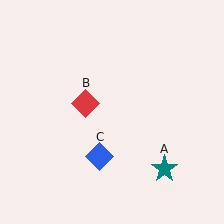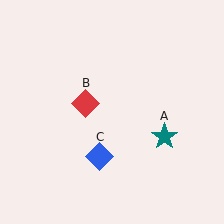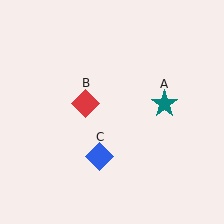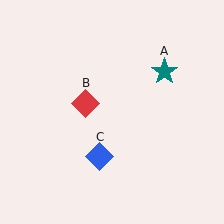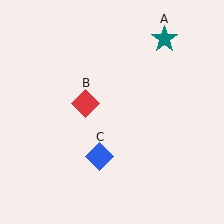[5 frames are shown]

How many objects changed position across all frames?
1 object changed position: teal star (object A).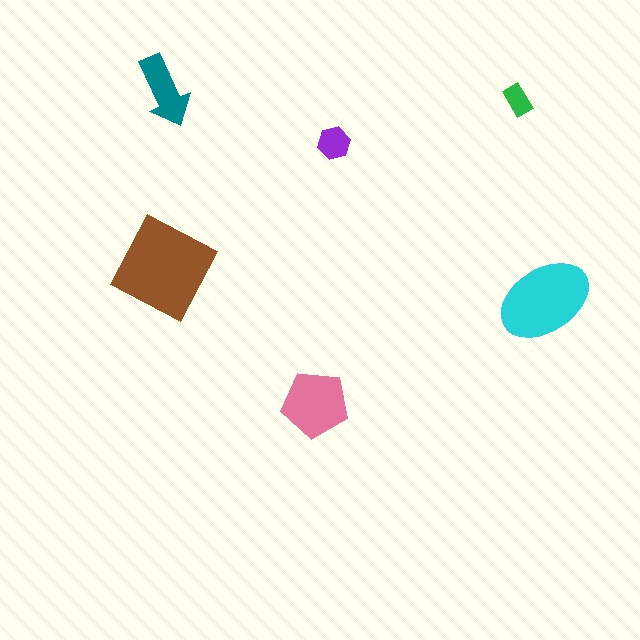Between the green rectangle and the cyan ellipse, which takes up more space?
The cyan ellipse.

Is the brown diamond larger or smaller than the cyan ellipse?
Larger.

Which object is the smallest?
The green rectangle.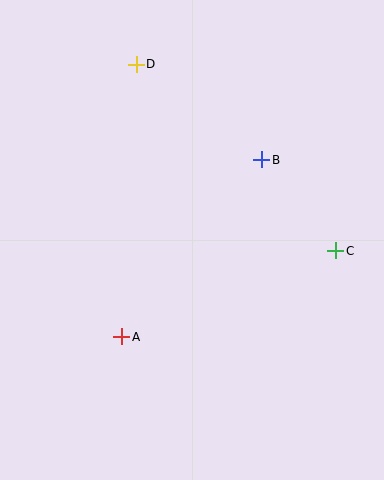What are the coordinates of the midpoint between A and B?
The midpoint between A and B is at (192, 248).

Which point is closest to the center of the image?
Point B at (262, 160) is closest to the center.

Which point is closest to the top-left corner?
Point D is closest to the top-left corner.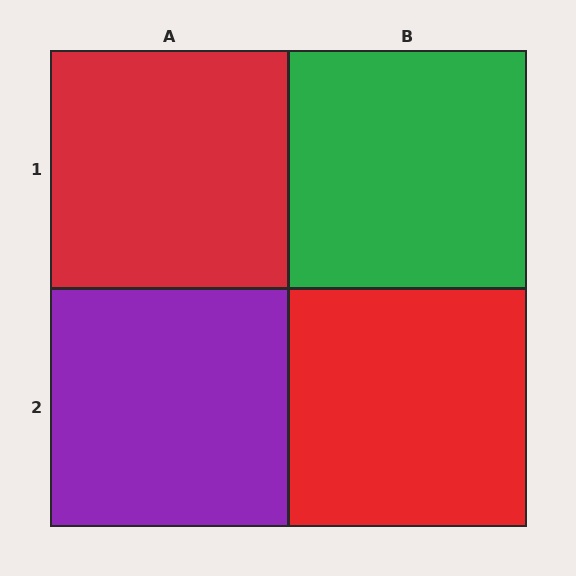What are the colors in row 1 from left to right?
Red, green.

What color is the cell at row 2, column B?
Red.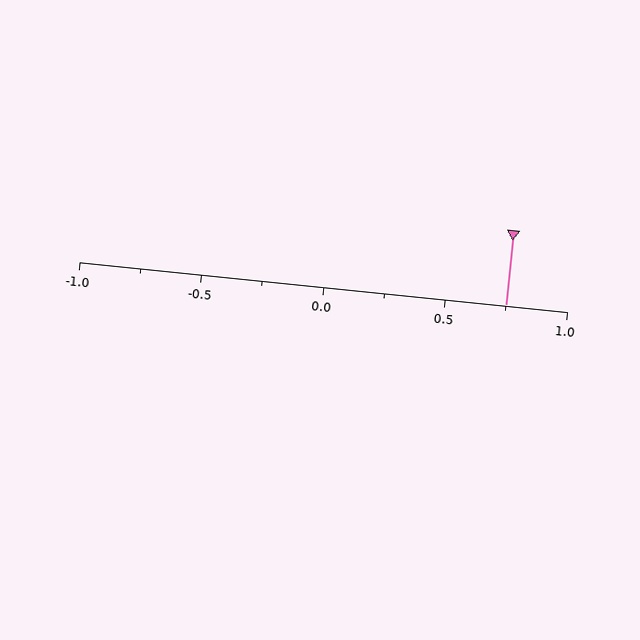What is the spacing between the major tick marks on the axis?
The major ticks are spaced 0.5 apart.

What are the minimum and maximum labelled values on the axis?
The axis runs from -1.0 to 1.0.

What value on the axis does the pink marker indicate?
The marker indicates approximately 0.75.